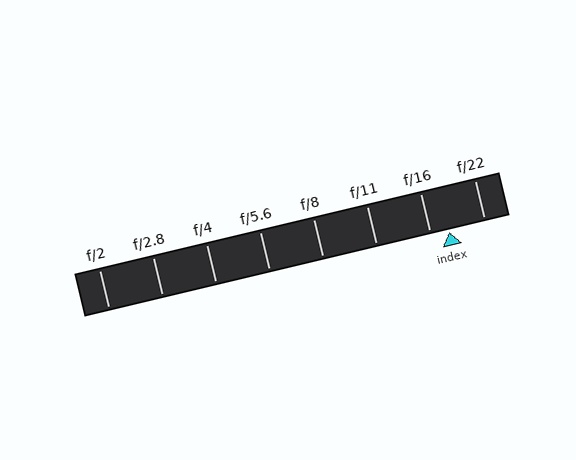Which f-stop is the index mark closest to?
The index mark is closest to f/16.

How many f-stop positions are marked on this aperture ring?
There are 8 f-stop positions marked.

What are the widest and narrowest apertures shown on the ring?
The widest aperture shown is f/2 and the narrowest is f/22.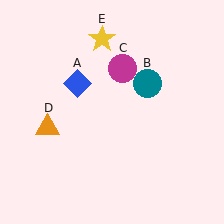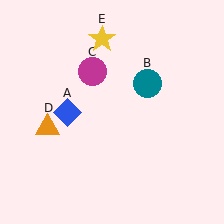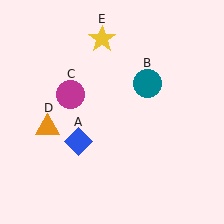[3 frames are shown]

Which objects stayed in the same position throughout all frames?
Teal circle (object B) and orange triangle (object D) and yellow star (object E) remained stationary.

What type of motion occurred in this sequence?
The blue diamond (object A), magenta circle (object C) rotated counterclockwise around the center of the scene.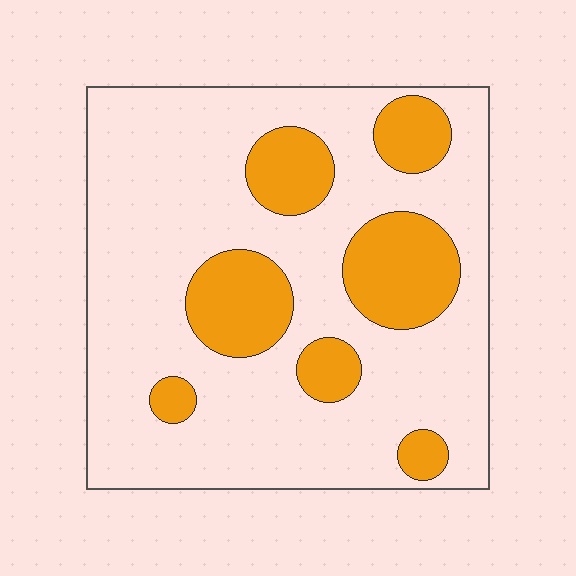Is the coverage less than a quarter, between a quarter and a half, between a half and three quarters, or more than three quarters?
Less than a quarter.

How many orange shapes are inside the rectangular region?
7.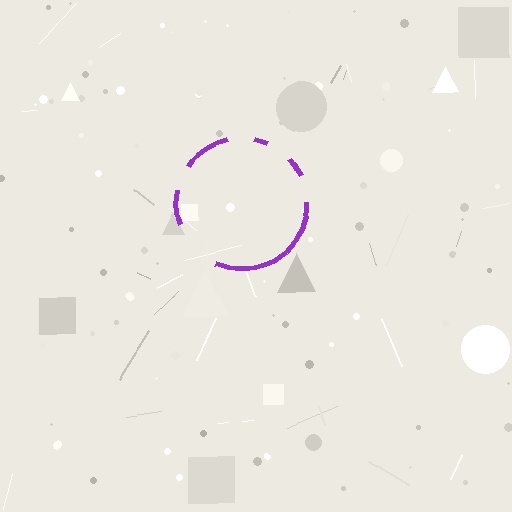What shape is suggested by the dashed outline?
The dashed outline suggests a circle.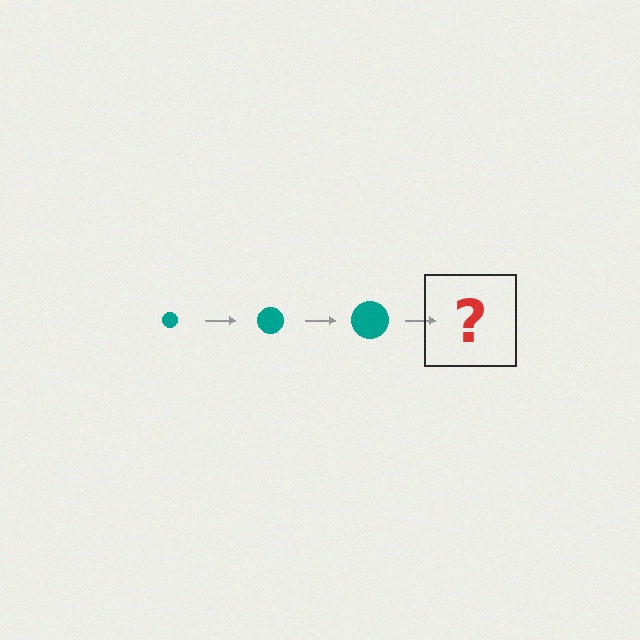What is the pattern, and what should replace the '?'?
The pattern is that the circle gets progressively larger each step. The '?' should be a teal circle, larger than the previous one.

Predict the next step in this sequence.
The next step is a teal circle, larger than the previous one.